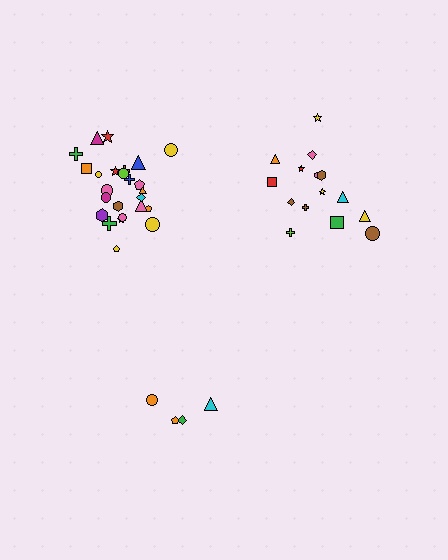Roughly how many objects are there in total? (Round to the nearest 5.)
Roughly 45 objects in total.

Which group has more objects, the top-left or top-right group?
The top-left group.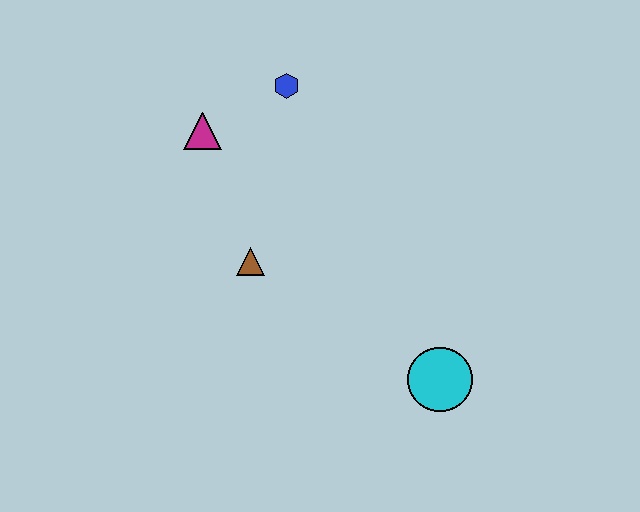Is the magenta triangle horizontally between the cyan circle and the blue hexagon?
No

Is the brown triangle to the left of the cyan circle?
Yes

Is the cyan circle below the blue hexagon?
Yes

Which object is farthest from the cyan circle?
The magenta triangle is farthest from the cyan circle.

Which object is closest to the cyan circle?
The brown triangle is closest to the cyan circle.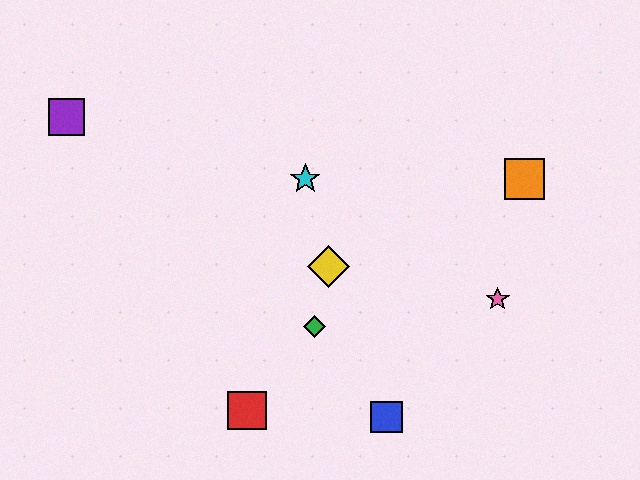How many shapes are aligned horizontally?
2 shapes (the orange square, the cyan star) are aligned horizontally.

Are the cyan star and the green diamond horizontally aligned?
No, the cyan star is at y≈179 and the green diamond is at y≈327.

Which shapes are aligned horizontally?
The orange square, the cyan star are aligned horizontally.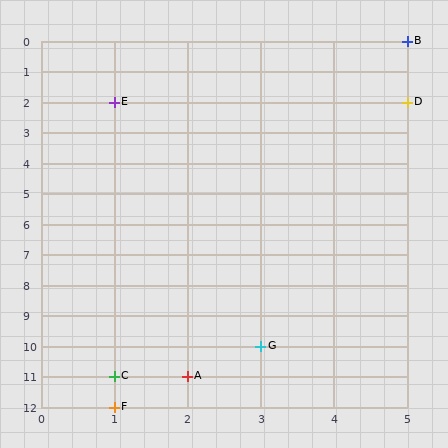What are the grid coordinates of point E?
Point E is at grid coordinates (1, 2).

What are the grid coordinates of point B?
Point B is at grid coordinates (5, 0).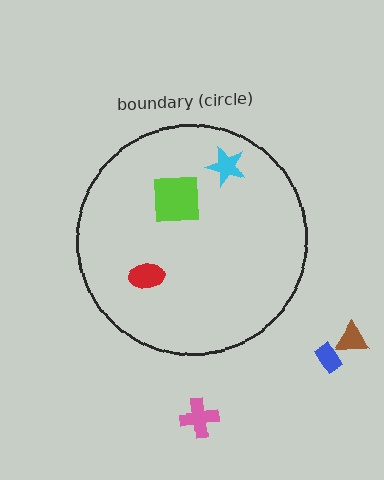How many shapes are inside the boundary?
3 inside, 3 outside.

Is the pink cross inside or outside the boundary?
Outside.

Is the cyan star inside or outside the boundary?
Inside.